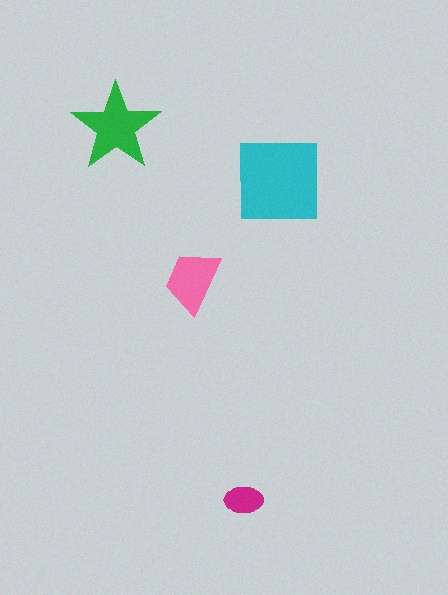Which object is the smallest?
The magenta ellipse.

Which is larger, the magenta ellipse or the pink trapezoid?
The pink trapezoid.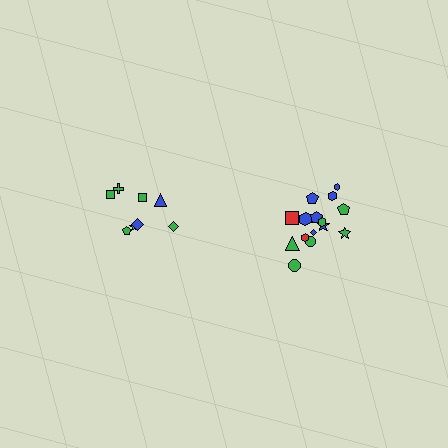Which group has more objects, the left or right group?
The right group.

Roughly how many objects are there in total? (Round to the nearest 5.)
Roughly 25 objects in total.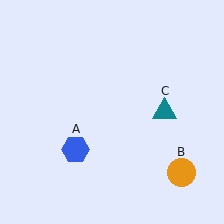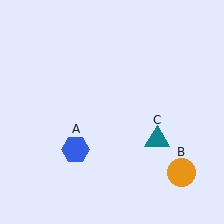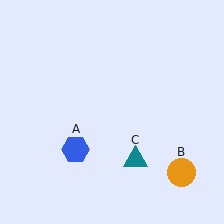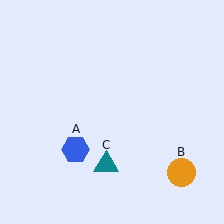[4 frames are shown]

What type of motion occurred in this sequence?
The teal triangle (object C) rotated clockwise around the center of the scene.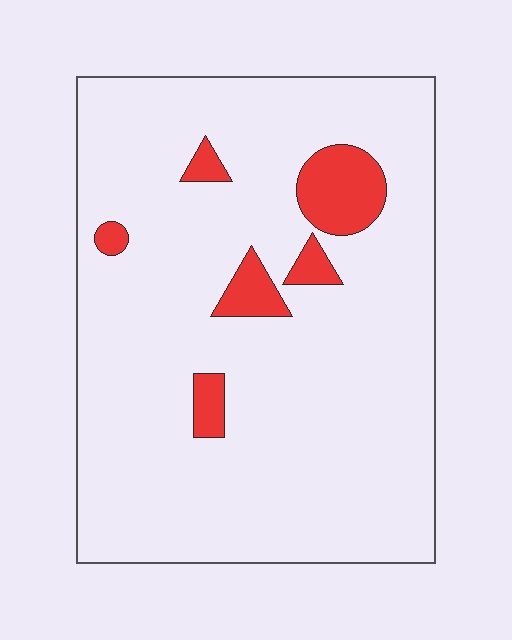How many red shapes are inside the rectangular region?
6.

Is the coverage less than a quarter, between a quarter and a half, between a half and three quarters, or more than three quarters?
Less than a quarter.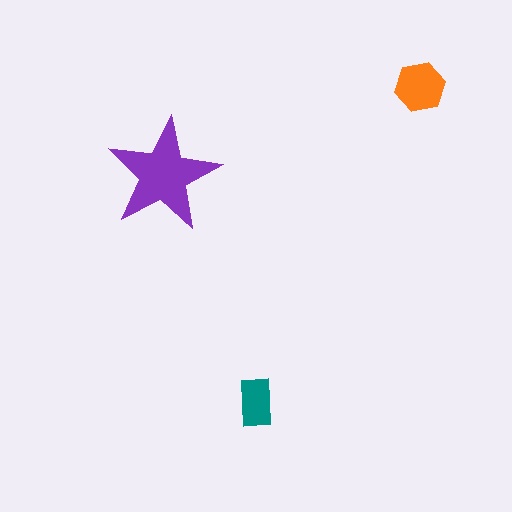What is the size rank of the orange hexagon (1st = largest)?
2nd.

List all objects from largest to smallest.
The purple star, the orange hexagon, the teal rectangle.